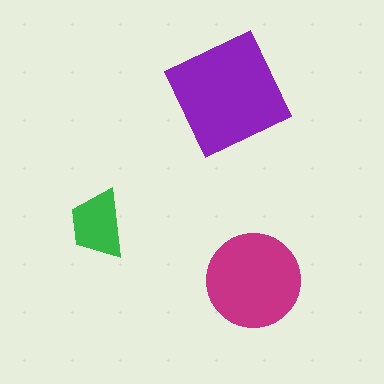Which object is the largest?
The purple square.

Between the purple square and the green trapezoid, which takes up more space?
The purple square.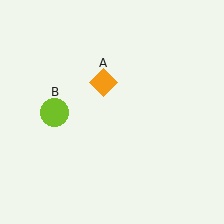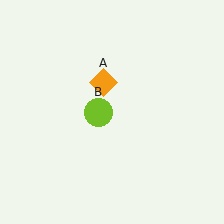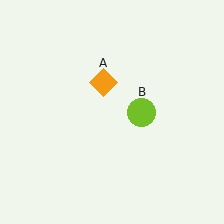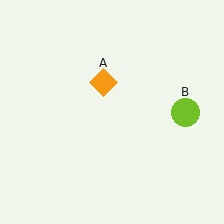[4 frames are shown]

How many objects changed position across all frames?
1 object changed position: lime circle (object B).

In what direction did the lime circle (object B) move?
The lime circle (object B) moved right.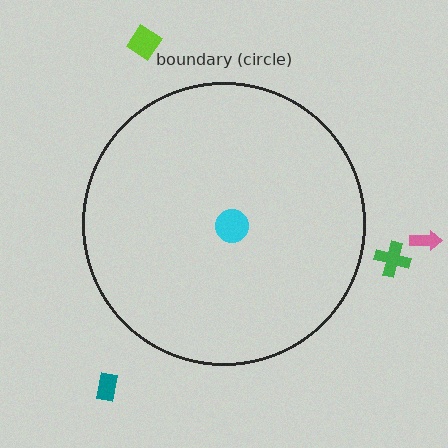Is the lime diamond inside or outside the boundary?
Outside.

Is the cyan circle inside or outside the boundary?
Inside.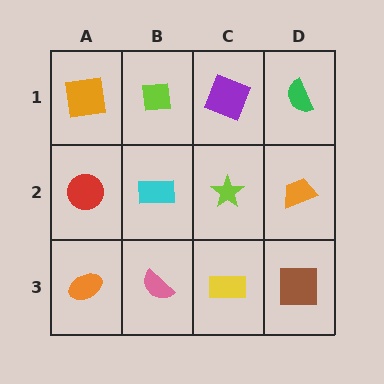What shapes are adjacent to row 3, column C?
A lime star (row 2, column C), a pink semicircle (row 3, column B), a brown square (row 3, column D).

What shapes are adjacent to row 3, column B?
A cyan rectangle (row 2, column B), an orange ellipse (row 3, column A), a yellow rectangle (row 3, column C).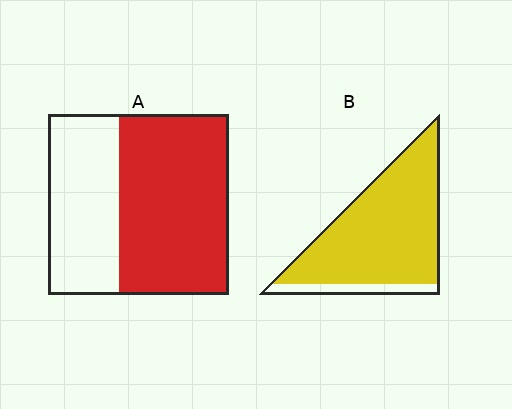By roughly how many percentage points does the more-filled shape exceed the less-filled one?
By roughly 25 percentage points (B over A).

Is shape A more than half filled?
Yes.